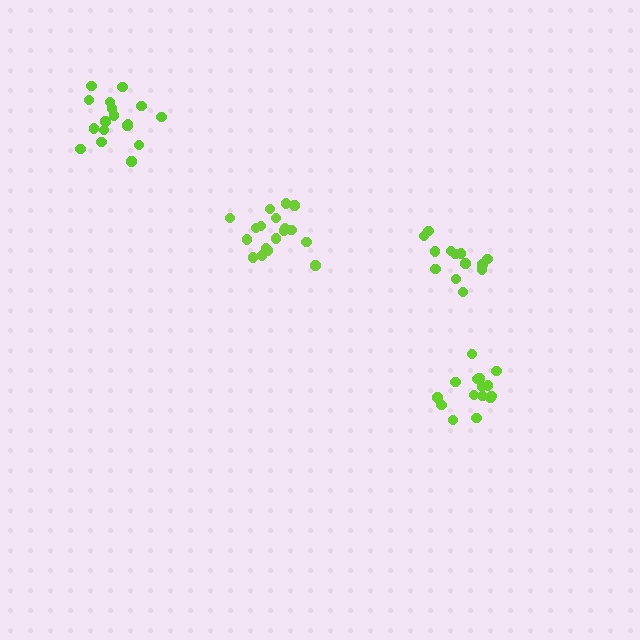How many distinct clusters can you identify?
There are 4 distinct clusters.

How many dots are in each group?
Group 1: 15 dots, Group 2: 18 dots, Group 3: 17 dots, Group 4: 13 dots (63 total).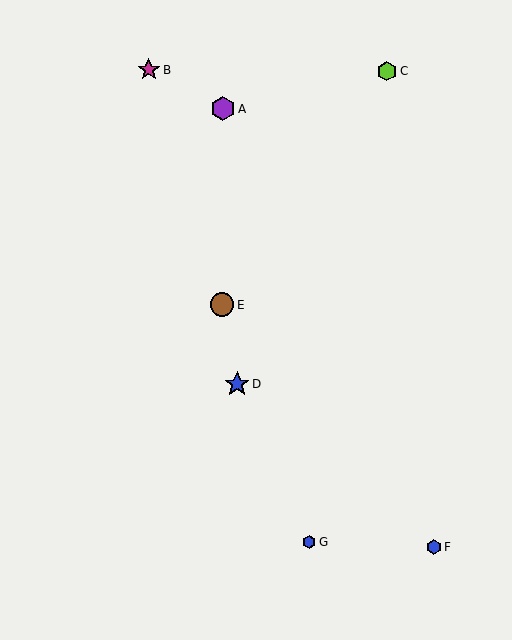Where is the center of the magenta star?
The center of the magenta star is at (149, 70).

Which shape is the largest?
The blue star (labeled D) is the largest.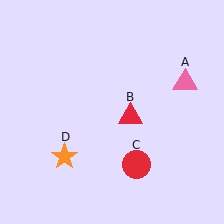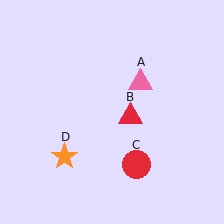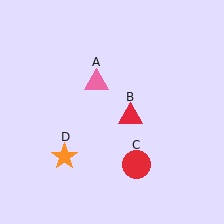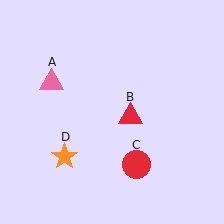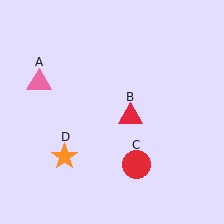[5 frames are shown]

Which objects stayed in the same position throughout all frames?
Red triangle (object B) and red circle (object C) and orange star (object D) remained stationary.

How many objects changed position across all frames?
1 object changed position: pink triangle (object A).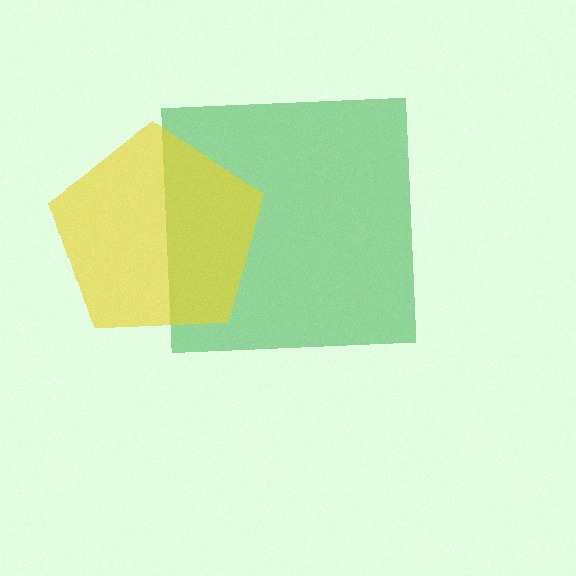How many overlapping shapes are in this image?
There are 2 overlapping shapes in the image.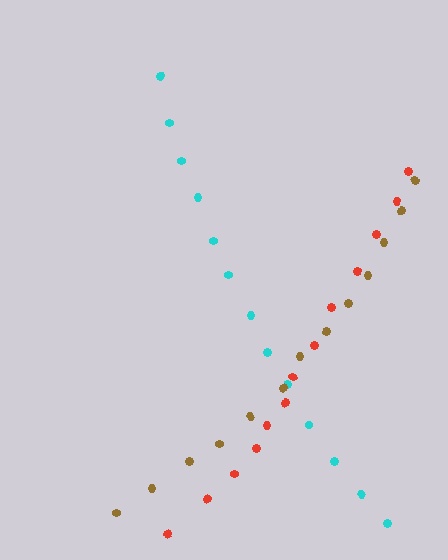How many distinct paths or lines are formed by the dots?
There are 3 distinct paths.